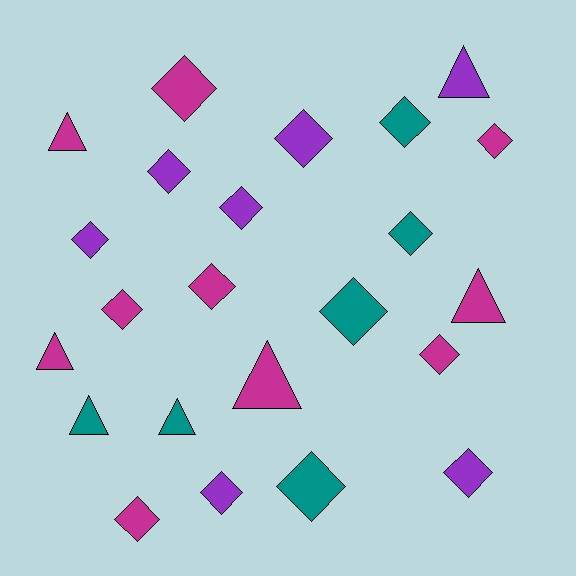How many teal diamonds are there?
There are 4 teal diamonds.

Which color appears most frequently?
Magenta, with 10 objects.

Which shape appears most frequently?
Diamond, with 16 objects.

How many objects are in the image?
There are 23 objects.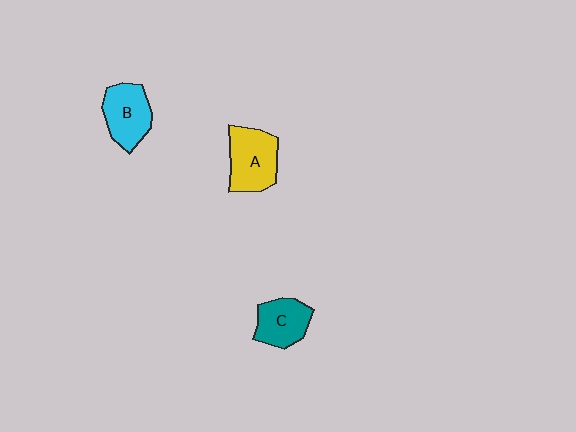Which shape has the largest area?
Shape A (yellow).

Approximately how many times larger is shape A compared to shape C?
Approximately 1.3 times.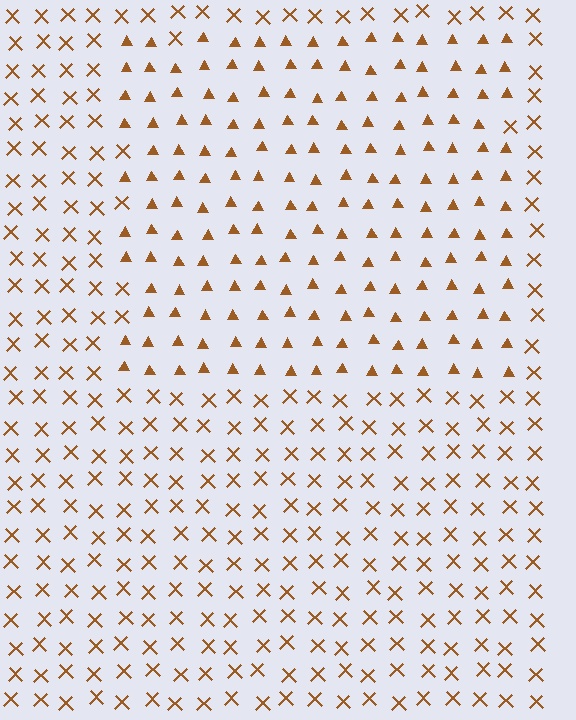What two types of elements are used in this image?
The image uses triangles inside the rectangle region and X marks outside it.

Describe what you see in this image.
The image is filled with small brown elements arranged in a uniform grid. A rectangle-shaped region contains triangles, while the surrounding area contains X marks. The boundary is defined purely by the change in element shape.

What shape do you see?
I see a rectangle.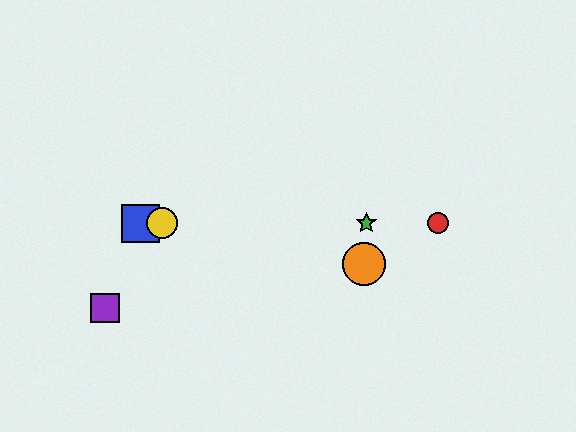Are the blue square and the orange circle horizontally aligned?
No, the blue square is at y≈223 and the orange circle is at y≈264.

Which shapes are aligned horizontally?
The red circle, the blue square, the green star, the yellow circle are aligned horizontally.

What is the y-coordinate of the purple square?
The purple square is at y≈308.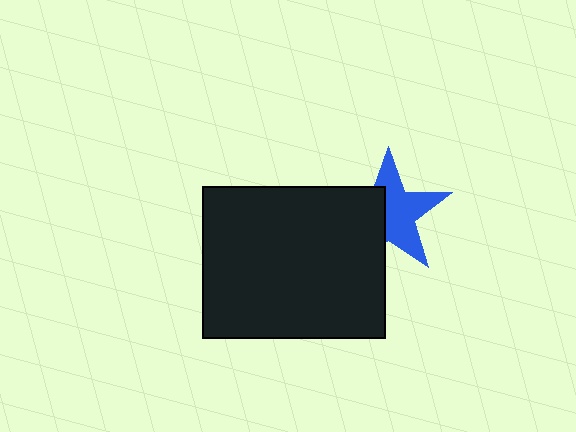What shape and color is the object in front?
The object in front is a black rectangle.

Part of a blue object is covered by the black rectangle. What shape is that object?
It is a star.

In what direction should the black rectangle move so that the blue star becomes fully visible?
The black rectangle should move left. That is the shortest direction to clear the overlap and leave the blue star fully visible.